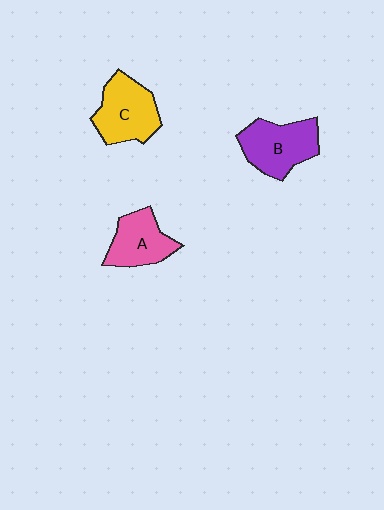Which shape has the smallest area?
Shape A (pink).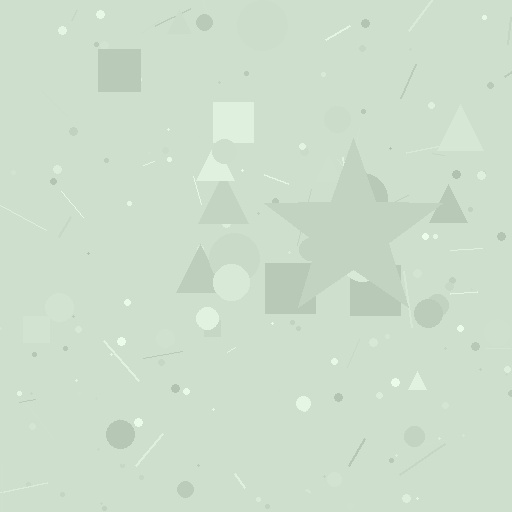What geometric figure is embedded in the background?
A star is embedded in the background.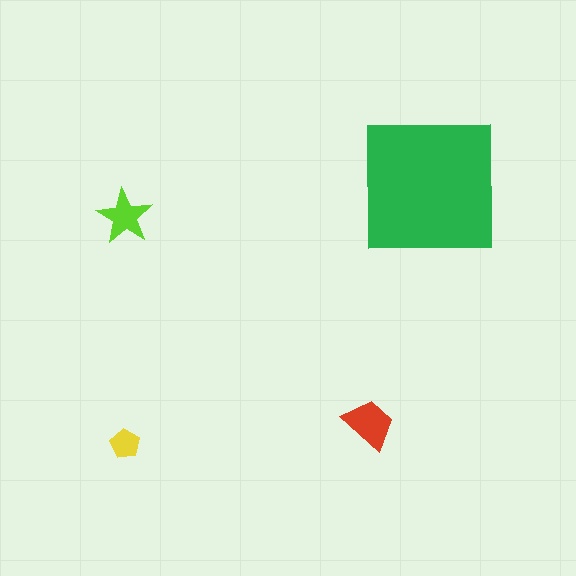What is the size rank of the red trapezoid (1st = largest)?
2nd.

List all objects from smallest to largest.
The yellow pentagon, the lime star, the red trapezoid, the green square.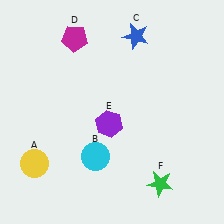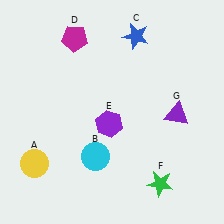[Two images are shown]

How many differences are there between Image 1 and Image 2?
There is 1 difference between the two images.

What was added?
A purple triangle (G) was added in Image 2.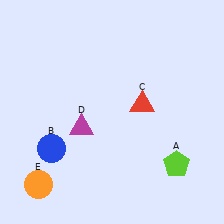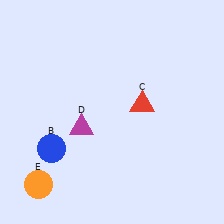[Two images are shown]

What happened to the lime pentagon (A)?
The lime pentagon (A) was removed in Image 2. It was in the bottom-right area of Image 1.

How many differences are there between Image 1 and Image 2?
There is 1 difference between the two images.